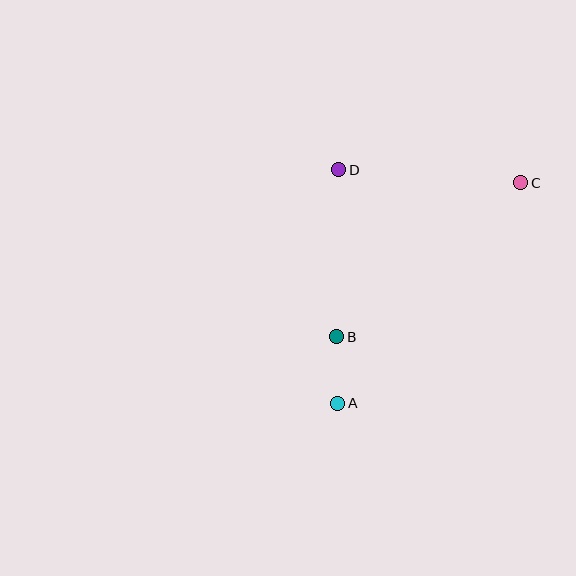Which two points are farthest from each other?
Points A and C are farthest from each other.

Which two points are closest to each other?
Points A and B are closest to each other.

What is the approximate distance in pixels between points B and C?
The distance between B and C is approximately 240 pixels.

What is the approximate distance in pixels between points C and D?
The distance between C and D is approximately 182 pixels.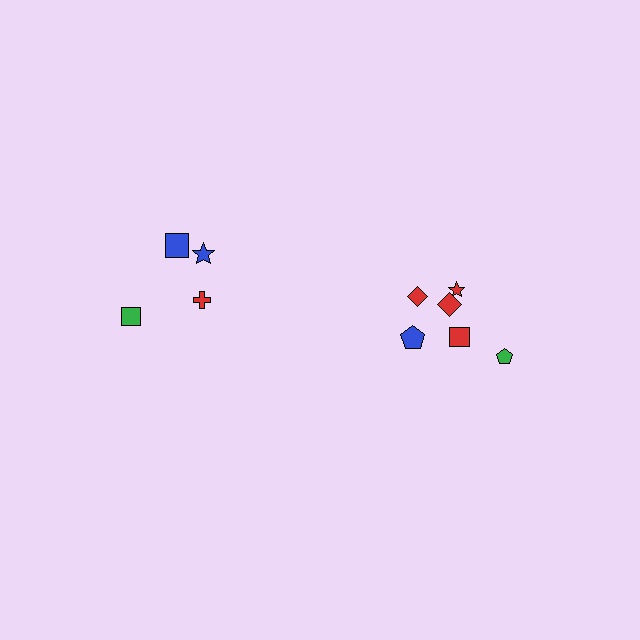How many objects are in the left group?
There are 4 objects.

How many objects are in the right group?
There are 6 objects.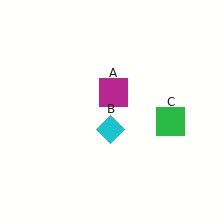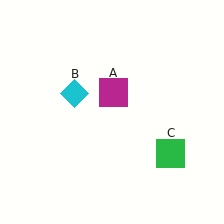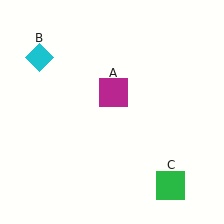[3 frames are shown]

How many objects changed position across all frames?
2 objects changed position: cyan diamond (object B), green square (object C).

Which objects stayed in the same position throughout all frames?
Magenta square (object A) remained stationary.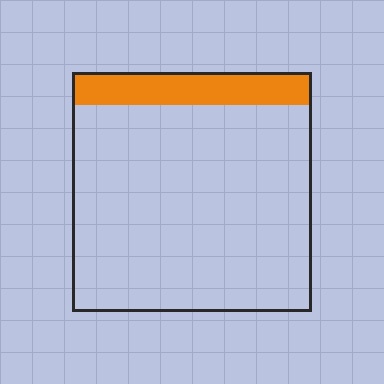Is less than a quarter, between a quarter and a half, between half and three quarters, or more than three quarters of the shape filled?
Less than a quarter.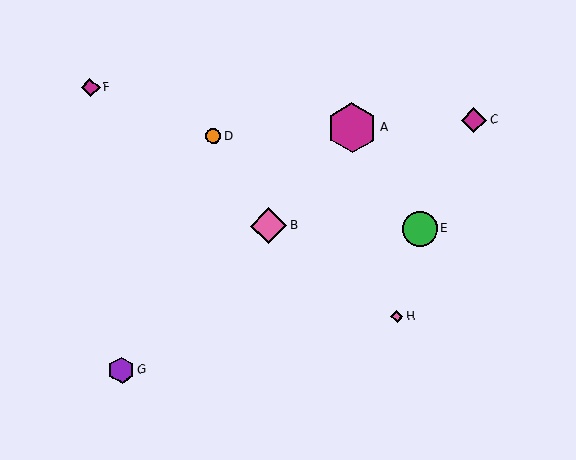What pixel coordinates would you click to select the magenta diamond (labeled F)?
Click at (90, 88) to select the magenta diamond F.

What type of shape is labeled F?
Shape F is a magenta diamond.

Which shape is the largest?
The magenta hexagon (labeled A) is the largest.